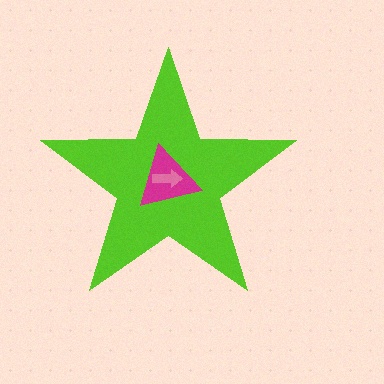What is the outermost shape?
The lime star.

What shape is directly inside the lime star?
The magenta triangle.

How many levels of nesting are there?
3.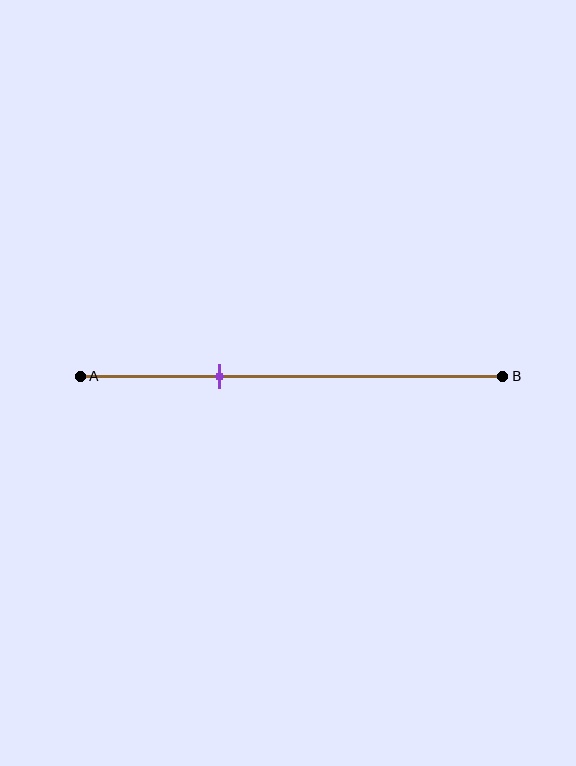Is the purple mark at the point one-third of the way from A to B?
Yes, the mark is approximately at the one-third point.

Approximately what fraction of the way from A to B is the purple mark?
The purple mark is approximately 35% of the way from A to B.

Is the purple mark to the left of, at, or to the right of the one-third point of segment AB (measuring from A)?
The purple mark is approximately at the one-third point of segment AB.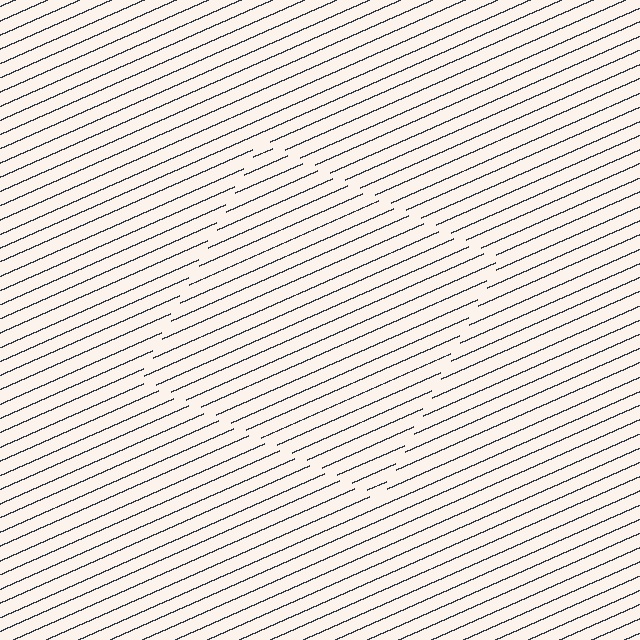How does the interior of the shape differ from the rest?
The interior of the shape contains the same grating, shifted by half a period — the contour is defined by the phase discontinuity where line-ends from the inner and outer gratings abut.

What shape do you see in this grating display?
An illusory square. The interior of the shape contains the same grating, shifted by half a period — the contour is defined by the phase discontinuity where line-ends from the inner and outer gratings abut.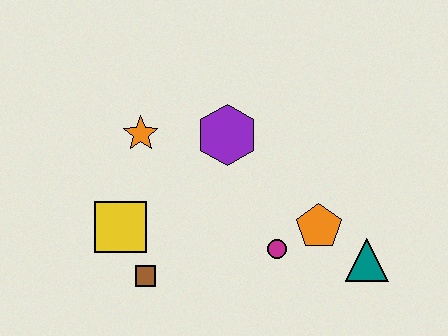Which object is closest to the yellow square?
The brown square is closest to the yellow square.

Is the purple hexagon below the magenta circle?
No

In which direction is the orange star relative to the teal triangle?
The orange star is to the left of the teal triangle.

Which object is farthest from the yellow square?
The teal triangle is farthest from the yellow square.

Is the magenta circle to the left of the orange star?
No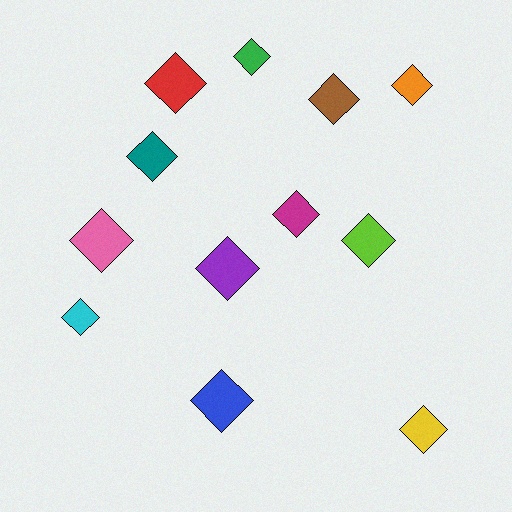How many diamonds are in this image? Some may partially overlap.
There are 12 diamonds.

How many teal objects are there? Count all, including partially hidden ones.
There is 1 teal object.